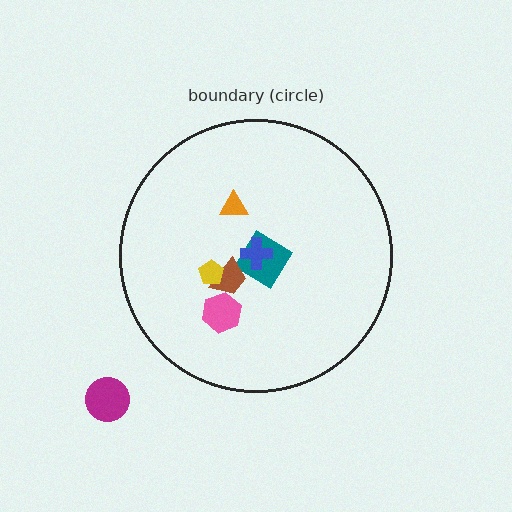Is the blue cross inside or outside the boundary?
Inside.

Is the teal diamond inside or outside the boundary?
Inside.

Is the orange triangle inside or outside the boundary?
Inside.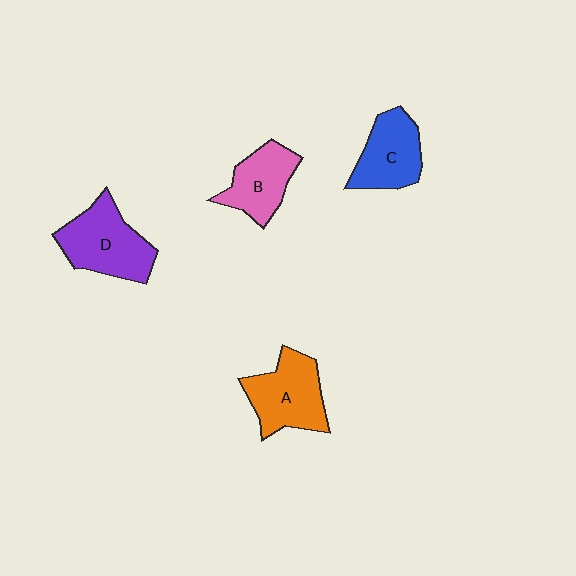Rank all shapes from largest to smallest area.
From largest to smallest: D (purple), A (orange), C (blue), B (pink).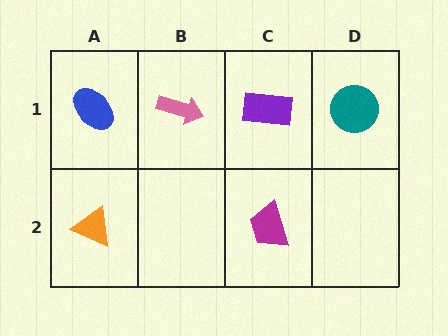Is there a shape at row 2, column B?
No, that cell is empty.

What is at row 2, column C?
A magenta trapezoid.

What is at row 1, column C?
A purple rectangle.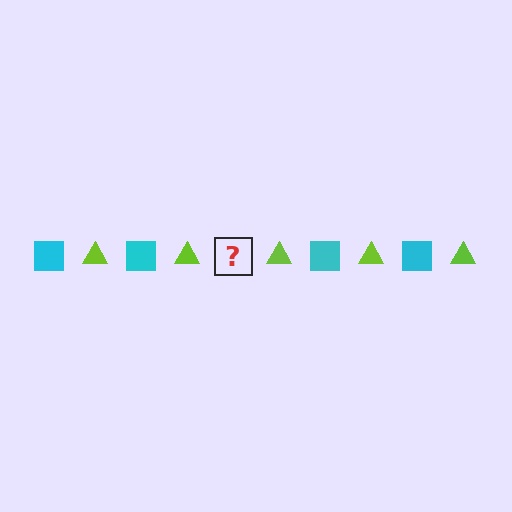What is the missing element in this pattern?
The missing element is a cyan square.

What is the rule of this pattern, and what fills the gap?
The rule is that the pattern alternates between cyan square and lime triangle. The gap should be filled with a cyan square.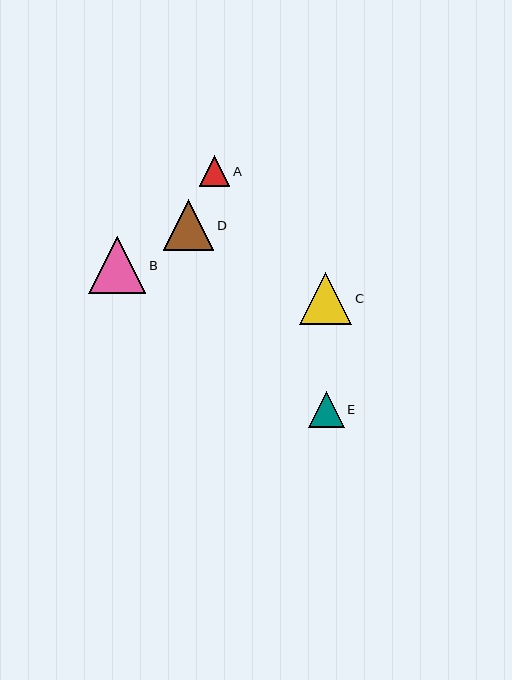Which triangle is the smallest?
Triangle A is the smallest with a size of approximately 31 pixels.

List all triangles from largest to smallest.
From largest to smallest: B, C, D, E, A.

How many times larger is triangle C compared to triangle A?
Triangle C is approximately 1.7 times the size of triangle A.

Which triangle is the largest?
Triangle B is the largest with a size of approximately 57 pixels.